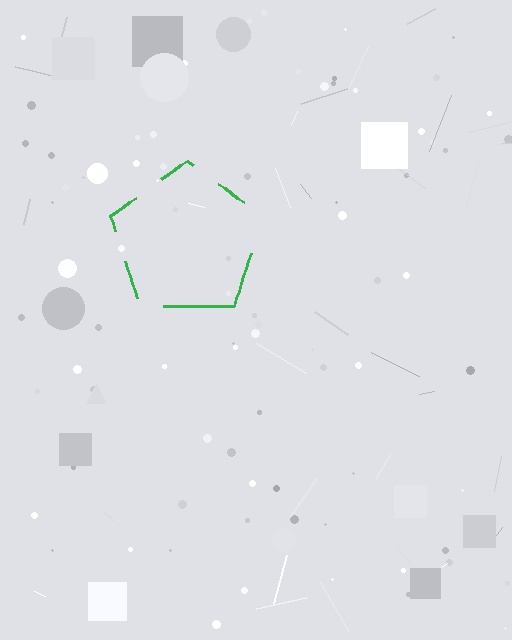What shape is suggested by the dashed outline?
The dashed outline suggests a pentagon.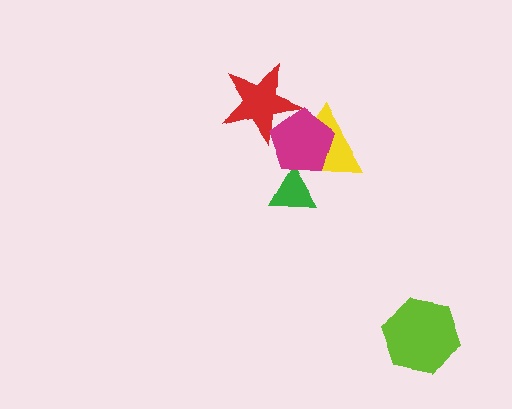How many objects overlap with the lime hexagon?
0 objects overlap with the lime hexagon.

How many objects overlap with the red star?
2 objects overlap with the red star.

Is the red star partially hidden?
Yes, it is partially covered by another shape.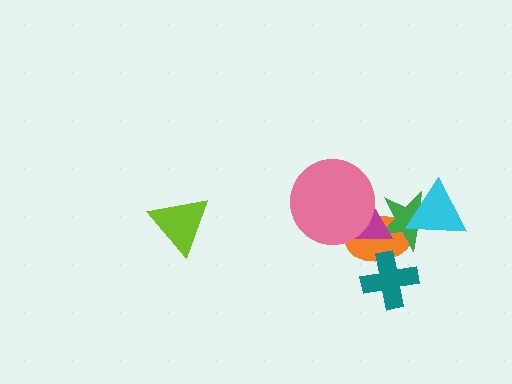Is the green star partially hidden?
Yes, it is partially covered by another shape.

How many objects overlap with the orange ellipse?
4 objects overlap with the orange ellipse.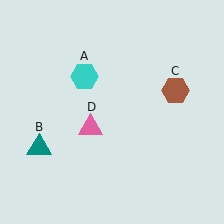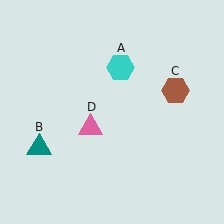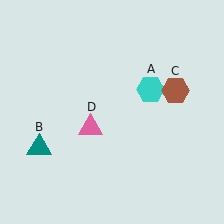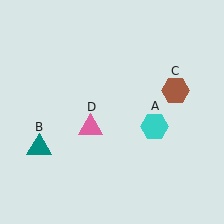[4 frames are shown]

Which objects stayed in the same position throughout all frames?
Teal triangle (object B) and brown hexagon (object C) and pink triangle (object D) remained stationary.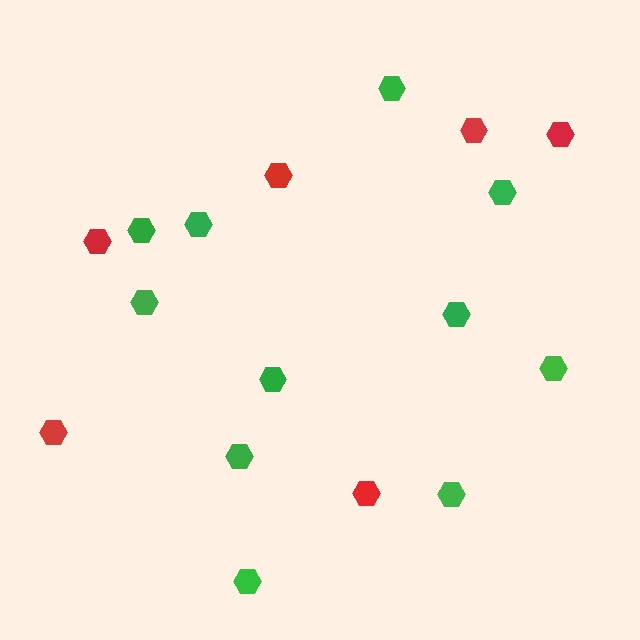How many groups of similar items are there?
There are 2 groups: one group of green hexagons (11) and one group of red hexagons (6).